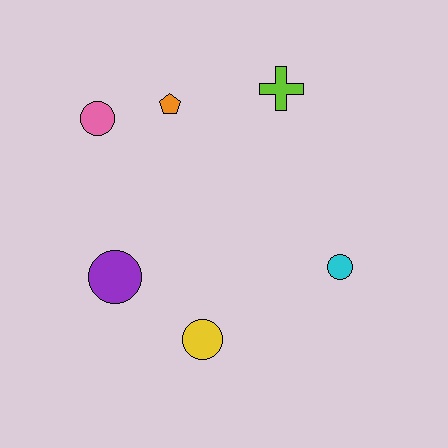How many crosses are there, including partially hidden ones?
There is 1 cross.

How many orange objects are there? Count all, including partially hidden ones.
There is 1 orange object.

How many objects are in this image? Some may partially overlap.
There are 6 objects.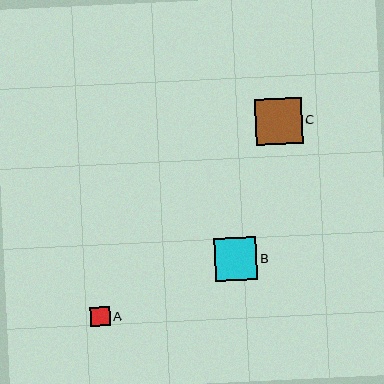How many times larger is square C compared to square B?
Square C is approximately 1.1 times the size of square B.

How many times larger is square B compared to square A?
Square B is approximately 2.2 times the size of square A.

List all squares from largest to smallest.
From largest to smallest: C, B, A.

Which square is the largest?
Square C is the largest with a size of approximately 47 pixels.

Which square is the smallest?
Square A is the smallest with a size of approximately 20 pixels.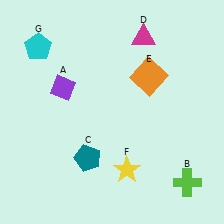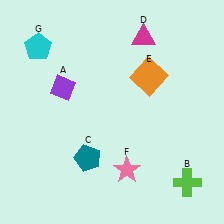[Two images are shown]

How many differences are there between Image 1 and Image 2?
There is 1 difference between the two images.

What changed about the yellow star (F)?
In Image 1, F is yellow. In Image 2, it changed to pink.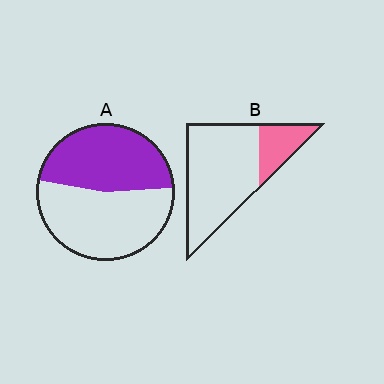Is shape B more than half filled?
No.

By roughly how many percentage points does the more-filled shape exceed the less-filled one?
By roughly 25 percentage points (A over B).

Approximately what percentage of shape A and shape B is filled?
A is approximately 45% and B is approximately 25%.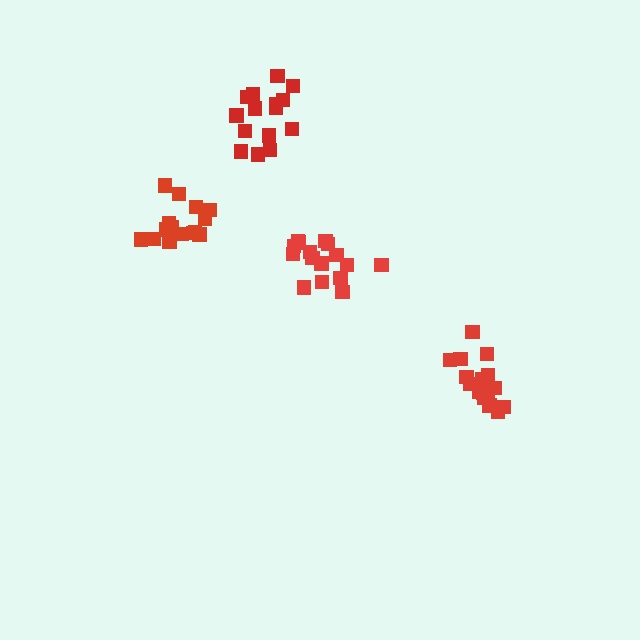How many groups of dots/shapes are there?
There are 4 groups.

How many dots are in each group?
Group 1: 15 dots, Group 2: 15 dots, Group 3: 16 dots, Group 4: 17 dots (63 total).